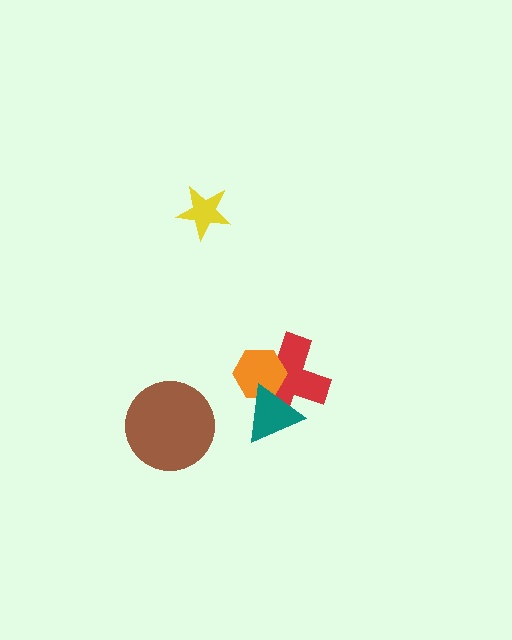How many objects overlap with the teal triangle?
2 objects overlap with the teal triangle.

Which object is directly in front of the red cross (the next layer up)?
The orange hexagon is directly in front of the red cross.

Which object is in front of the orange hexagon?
The teal triangle is in front of the orange hexagon.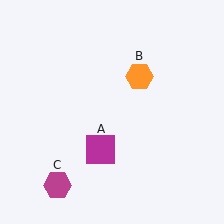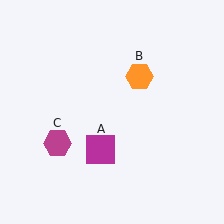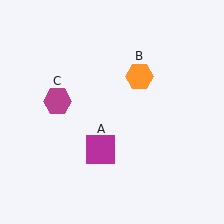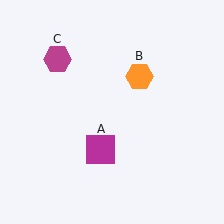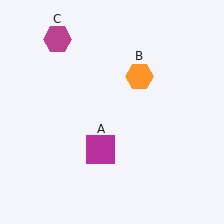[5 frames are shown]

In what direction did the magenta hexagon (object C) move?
The magenta hexagon (object C) moved up.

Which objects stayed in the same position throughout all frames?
Magenta square (object A) and orange hexagon (object B) remained stationary.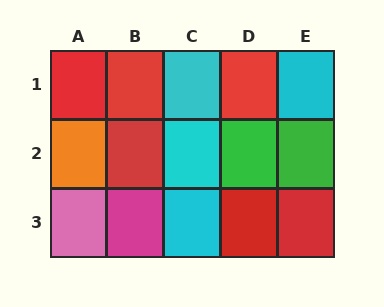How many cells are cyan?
4 cells are cyan.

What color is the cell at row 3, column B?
Magenta.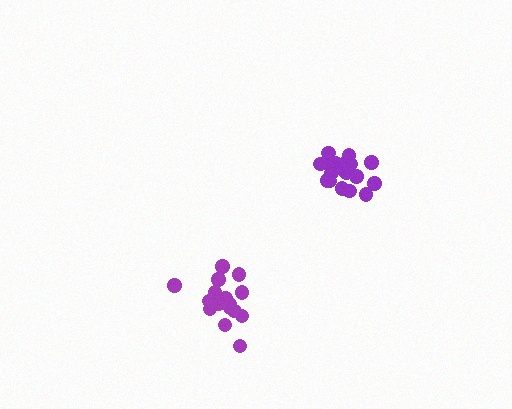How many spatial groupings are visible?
There are 2 spatial groupings.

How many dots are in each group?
Group 1: 18 dots, Group 2: 19 dots (37 total).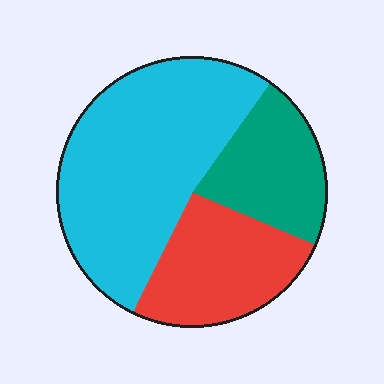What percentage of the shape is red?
Red covers 26% of the shape.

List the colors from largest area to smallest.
From largest to smallest: cyan, red, teal.